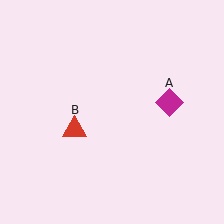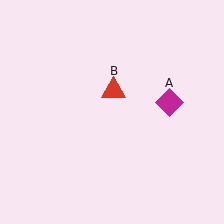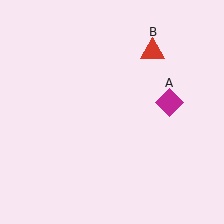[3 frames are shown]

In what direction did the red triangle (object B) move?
The red triangle (object B) moved up and to the right.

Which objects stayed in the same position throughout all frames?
Magenta diamond (object A) remained stationary.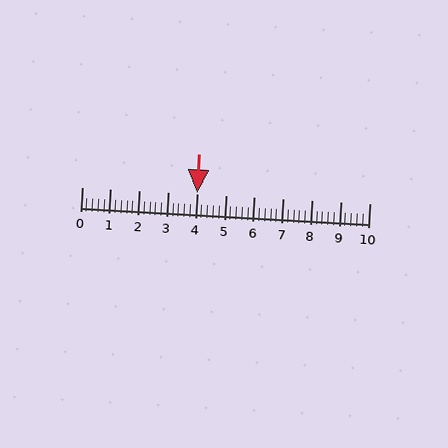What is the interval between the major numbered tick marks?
The major tick marks are spaced 1 units apart.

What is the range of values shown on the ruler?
The ruler shows values from 0 to 10.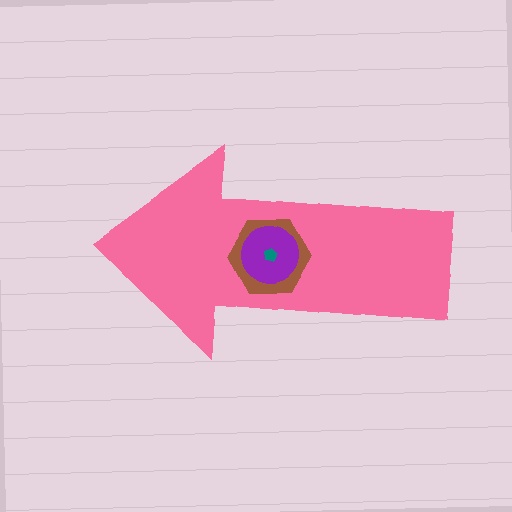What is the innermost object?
The teal pentagon.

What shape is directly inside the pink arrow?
The brown hexagon.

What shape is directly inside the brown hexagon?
The purple circle.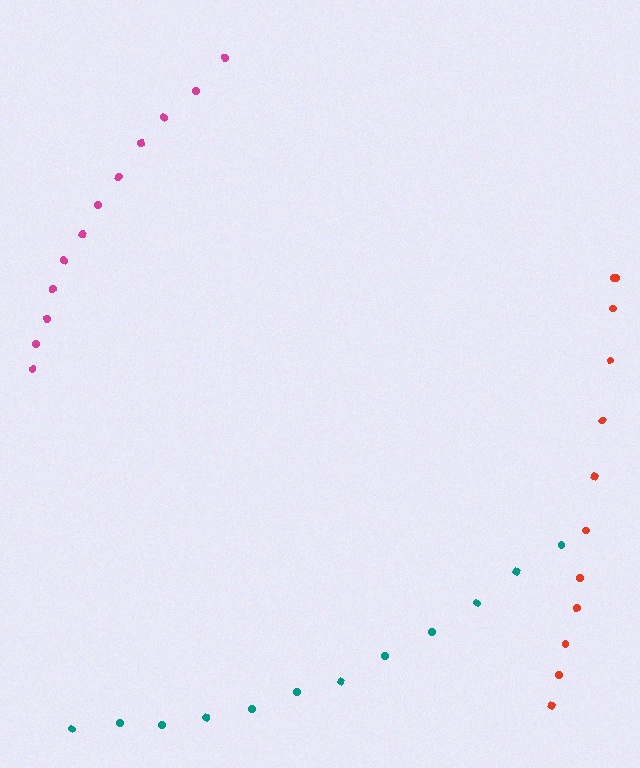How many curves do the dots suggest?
There are 3 distinct paths.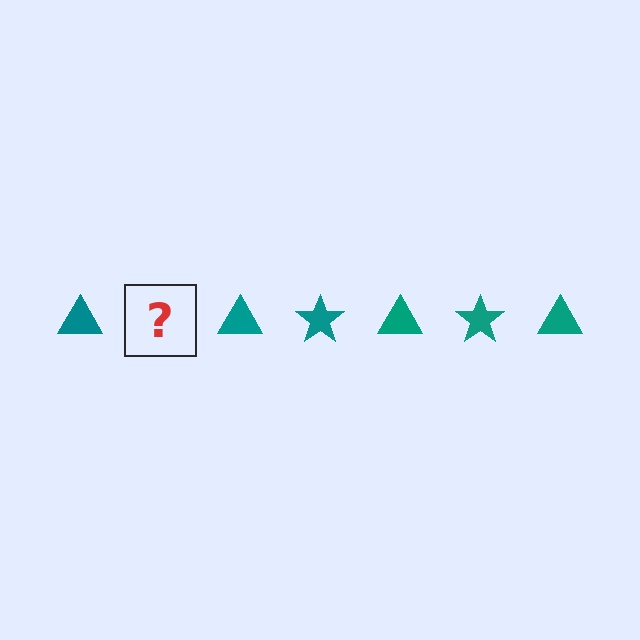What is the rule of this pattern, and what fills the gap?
The rule is that the pattern cycles through triangle, star shapes in teal. The gap should be filled with a teal star.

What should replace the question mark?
The question mark should be replaced with a teal star.